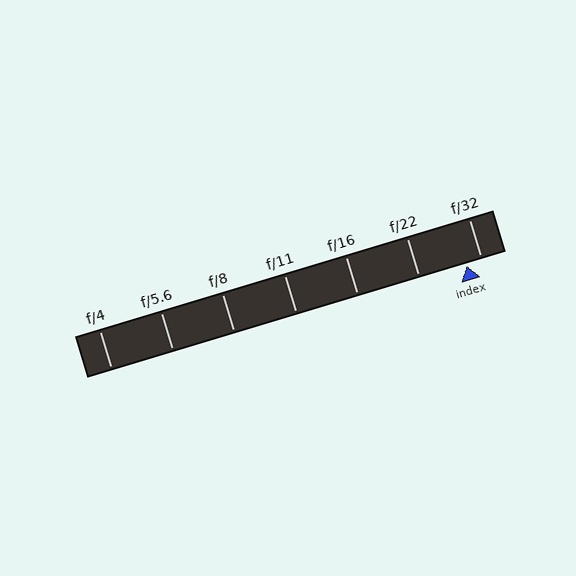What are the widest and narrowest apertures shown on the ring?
The widest aperture shown is f/4 and the narrowest is f/32.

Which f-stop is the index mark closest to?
The index mark is closest to f/32.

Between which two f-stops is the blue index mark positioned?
The index mark is between f/22 and f/32.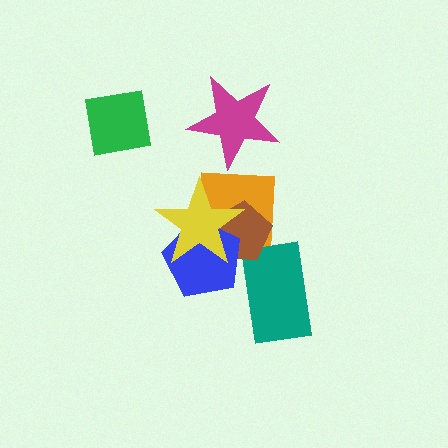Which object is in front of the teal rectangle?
The brown pentagon is in front of the teal rectangle.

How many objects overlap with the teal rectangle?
1 object overlaps with the teal rectangle.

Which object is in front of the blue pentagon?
The yellow star is in front of the blue pentagon.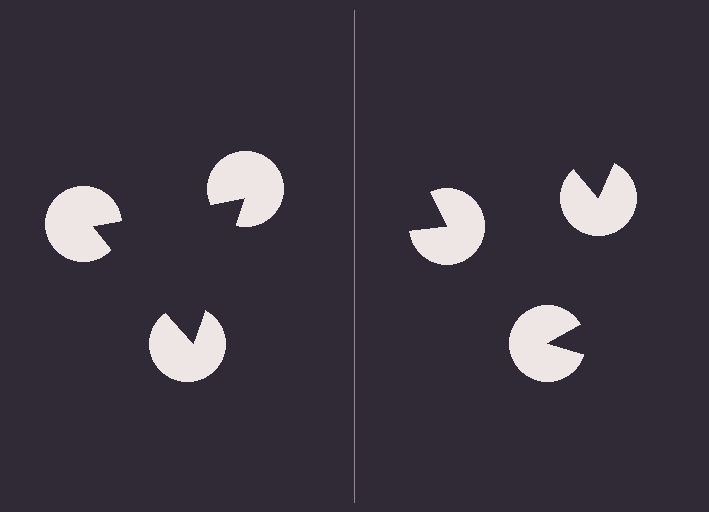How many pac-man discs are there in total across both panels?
6 — 3 on each side.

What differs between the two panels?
The pac-man discs are positioned identically on both sides; only the wedge orientations differ. On the left they align to a triangle; on the right they are misaligned.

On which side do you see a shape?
An illusory triangle appears on the left side. On the right side the wedge cuts are rotated, so no coherent shape forms.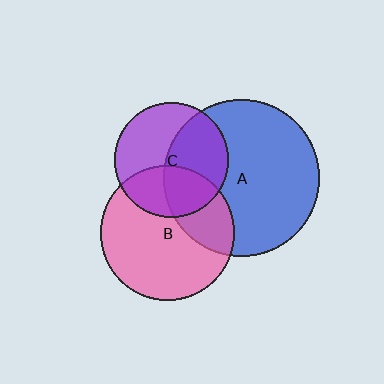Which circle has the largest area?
Circle A (blue).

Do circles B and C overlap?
Yes.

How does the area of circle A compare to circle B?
Approximately 1.4 times.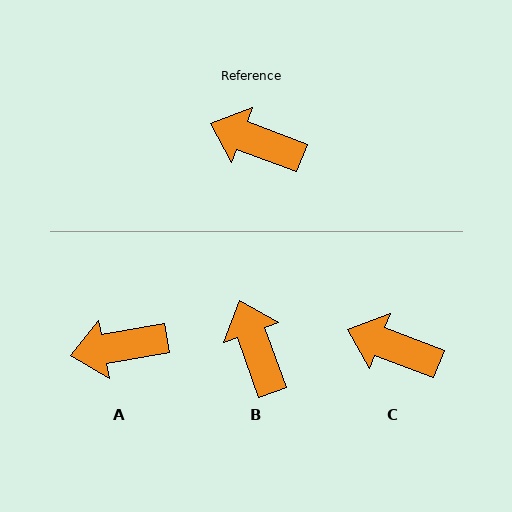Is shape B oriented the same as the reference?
No, it is off by about 49 degrees.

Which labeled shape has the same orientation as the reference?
C.